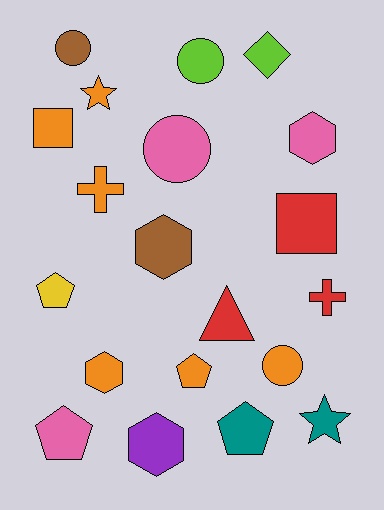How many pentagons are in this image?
There are 4 pentagons.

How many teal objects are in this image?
There are 2 teal objects.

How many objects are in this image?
There are 20 objects.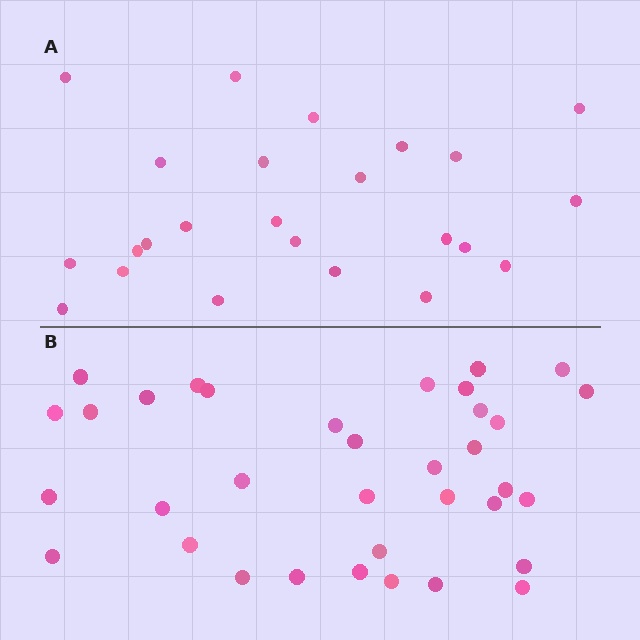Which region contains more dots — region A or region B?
Region B (the bottom region) has more dots.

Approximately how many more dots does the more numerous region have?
Region B has roughly 12 or so more dots than region A.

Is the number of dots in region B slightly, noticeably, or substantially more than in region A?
Region B has substantially more. The ratio is roughly 1.5 to 1.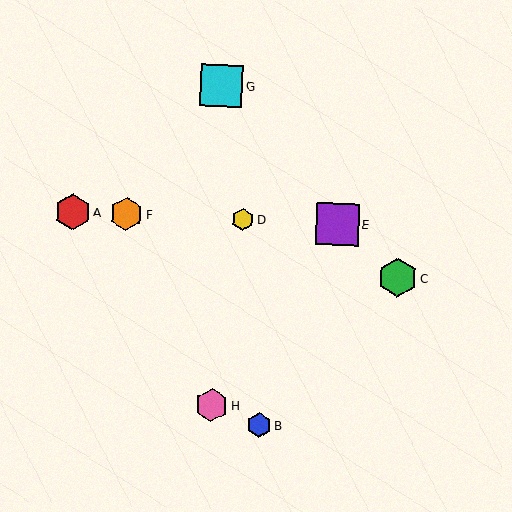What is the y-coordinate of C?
Object C is at y≈278.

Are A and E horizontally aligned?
Yes, both are at y≈212.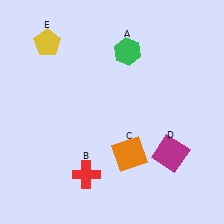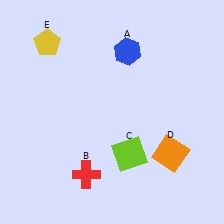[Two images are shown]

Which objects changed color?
A changed from green to blue. C changed from orange to lime. D changed from magenta to orange.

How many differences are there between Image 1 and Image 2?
There are 3 differences between the two images.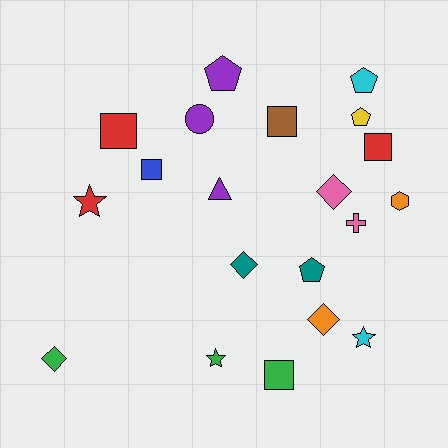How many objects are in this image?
There are 20 objects.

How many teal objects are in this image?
There are 2 teal objects.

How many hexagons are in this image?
There is 1 hexagon.